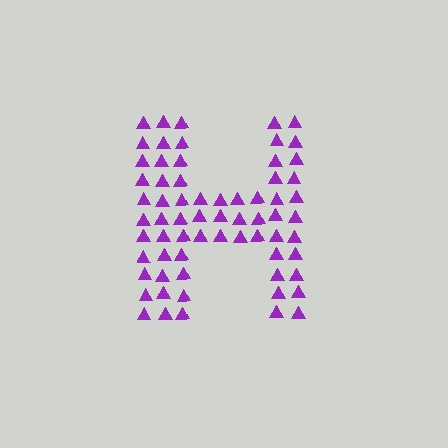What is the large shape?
The large shape is the letter H.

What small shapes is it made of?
It is made of small triangles.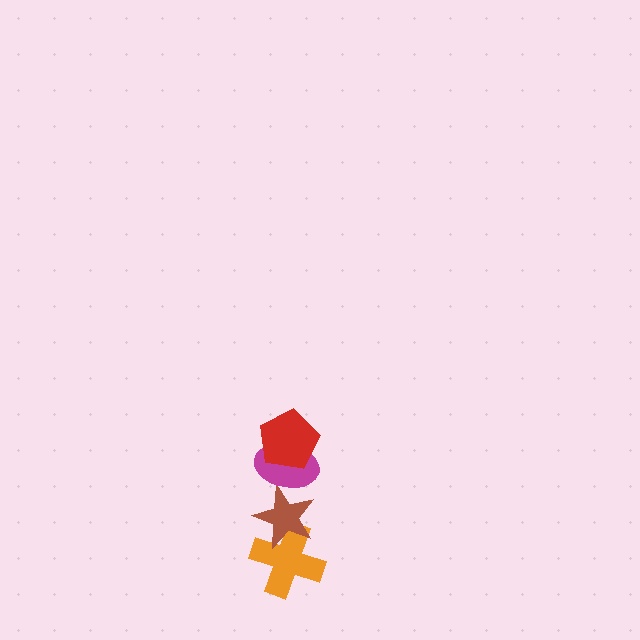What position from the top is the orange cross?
The orange cross is 4th from the top.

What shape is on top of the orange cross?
The brown star is on top of the orange cross.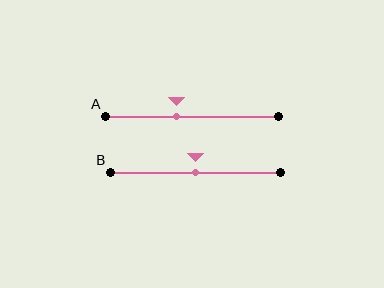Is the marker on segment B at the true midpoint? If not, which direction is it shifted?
Yes, the marker on segment B is at the true midpoint.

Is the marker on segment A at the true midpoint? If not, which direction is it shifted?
No, the marker on segment A is shifted to the left by about 9% of the segment length.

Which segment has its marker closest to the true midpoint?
Segment B has its marker closest to the true midpoint.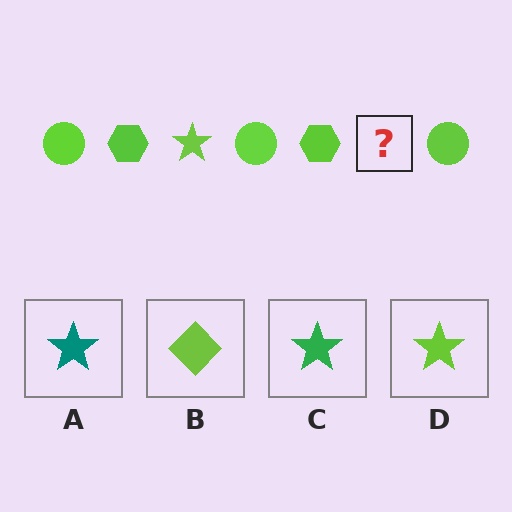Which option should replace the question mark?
Option D.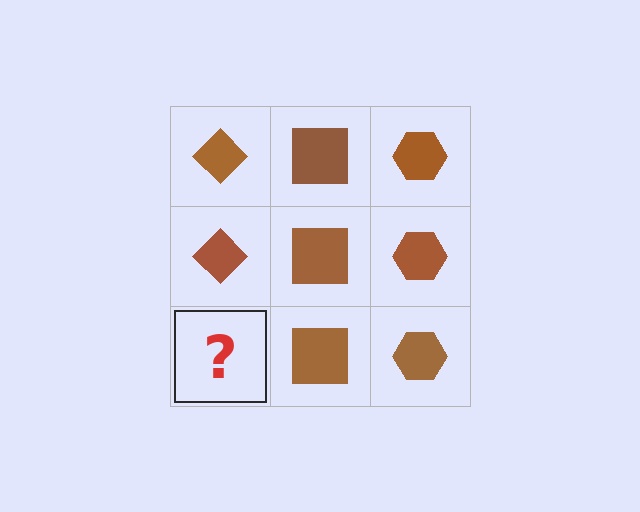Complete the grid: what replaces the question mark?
The question mark should be replaced with a brown diamond.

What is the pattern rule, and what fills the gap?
The rule is that each column has a consistent shape. The gap should be filled with a brown diamond.